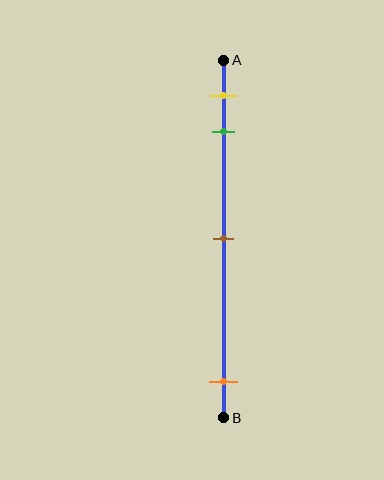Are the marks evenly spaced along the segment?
No, the marks are not evenly spaced.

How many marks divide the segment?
There are 4 marks dividing the segment.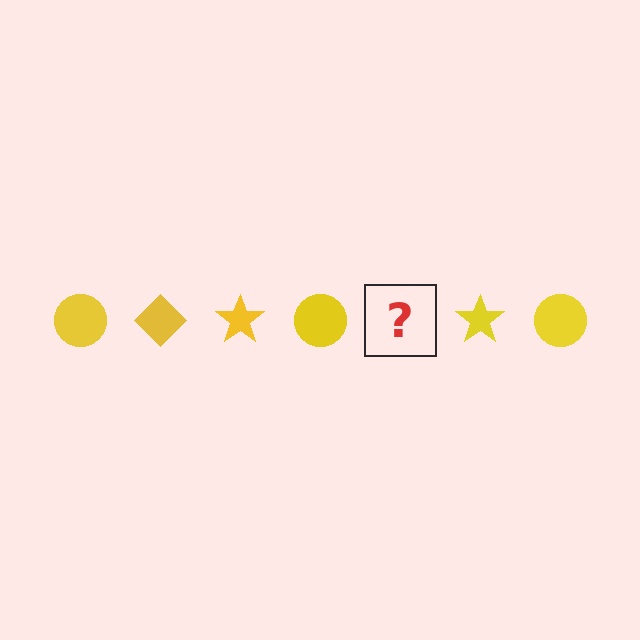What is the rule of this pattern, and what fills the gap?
The rule is that the pattern cycles through circle, diamond, star shapes in yellow. The gap should be filled with a yellow diamond.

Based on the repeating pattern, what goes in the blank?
The blank should be a yellow diamond.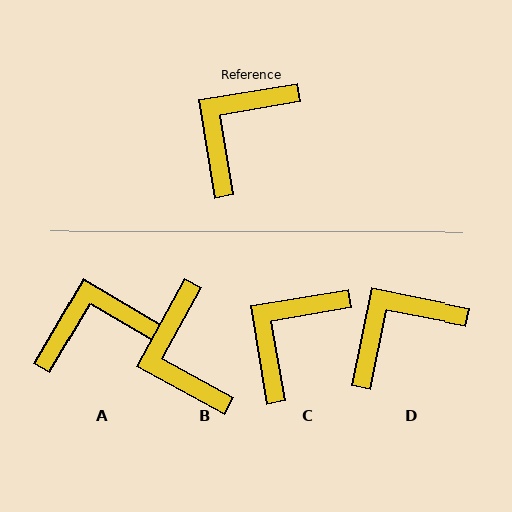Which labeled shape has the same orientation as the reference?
C.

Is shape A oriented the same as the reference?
No, it is off by about 40 degrees.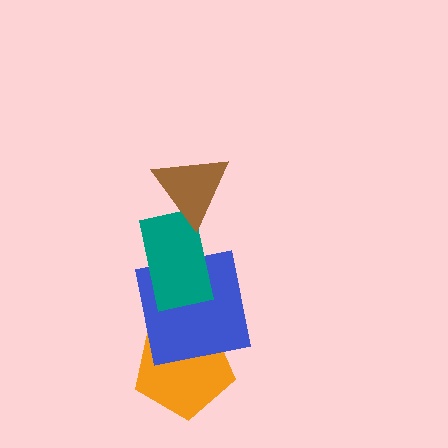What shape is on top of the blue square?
The teal rectangle is on top of the blue square.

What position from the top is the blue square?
The blue square is 3rd from the top.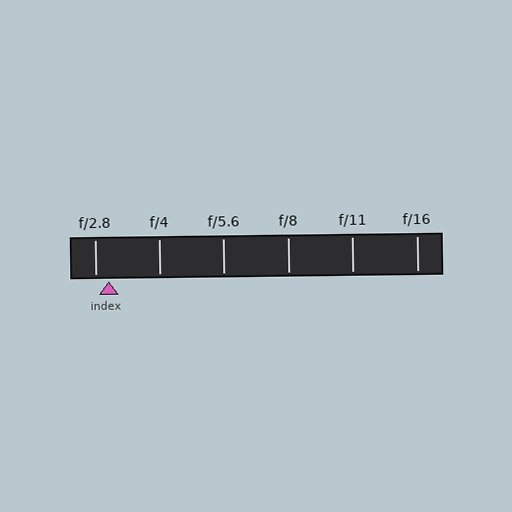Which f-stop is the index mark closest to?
The index mark is closest to f/2.8.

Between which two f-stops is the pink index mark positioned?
The index mark is between f/2.8 and f/4.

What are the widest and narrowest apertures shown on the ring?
The widest aperture shown is f/2.8 and the narrowest is f/16.